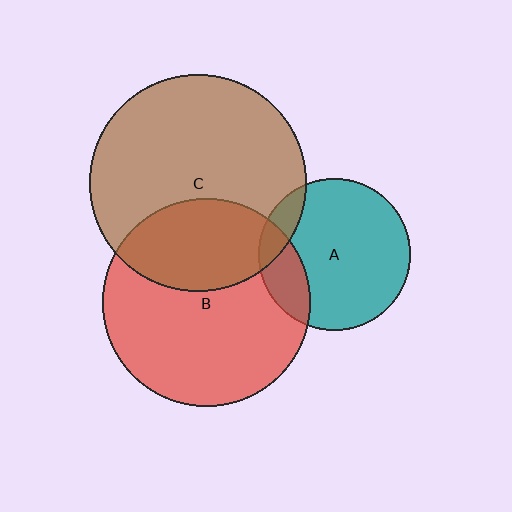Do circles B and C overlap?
Yes.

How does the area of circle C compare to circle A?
Approximately 2.0 times.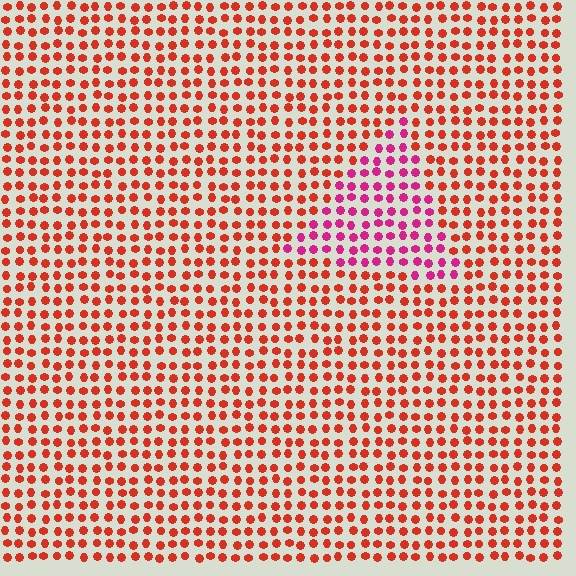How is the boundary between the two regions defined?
The boundary is defined purely by a slight shift in hue (about 41 degrees). Spacing, size, and orientation are identical on both sides.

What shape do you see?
I see a triangle.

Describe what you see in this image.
The image is filled with small red elements in a uniform arrangement. A triangle-shaped region is visible where the elements are tinted to a slightly different hue, forming a subtle color boundary.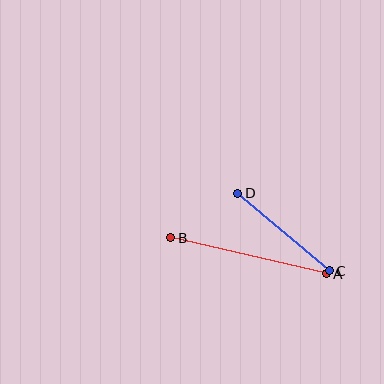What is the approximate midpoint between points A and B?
The midpoint is at approximately (248, 256) pixels.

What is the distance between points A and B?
The distance is approximately 160 pixels.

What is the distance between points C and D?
The distance is approximately 120 pixels.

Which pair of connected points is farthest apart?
Points A and B are farthest apart.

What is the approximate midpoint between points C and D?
The midpoint is at approximately (283, 232) pixels.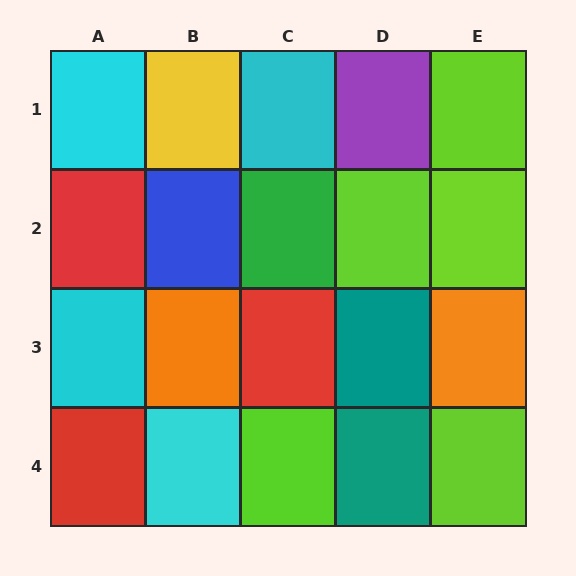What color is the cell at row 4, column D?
Teal.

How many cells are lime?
5 cells are lime.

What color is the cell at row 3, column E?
Orange.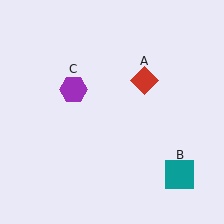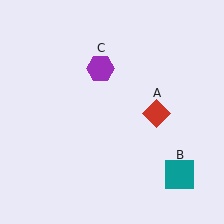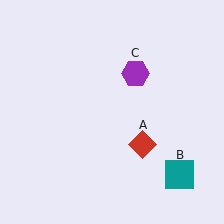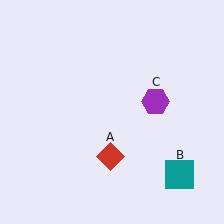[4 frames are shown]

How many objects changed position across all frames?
2 objects changed position: red diamond (object A), purple hexagon (object C).